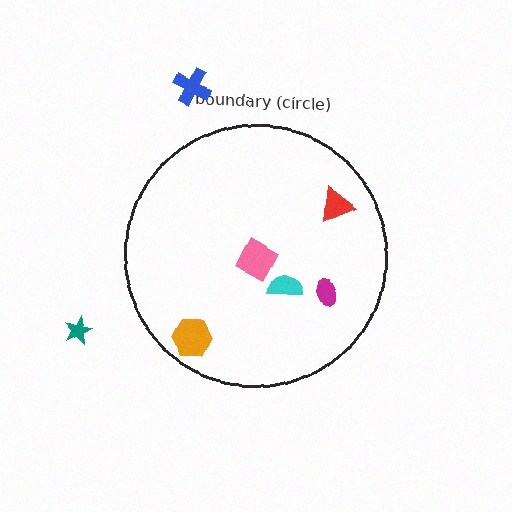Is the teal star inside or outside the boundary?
Outside.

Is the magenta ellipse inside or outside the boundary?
Inside.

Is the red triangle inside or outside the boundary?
Inside.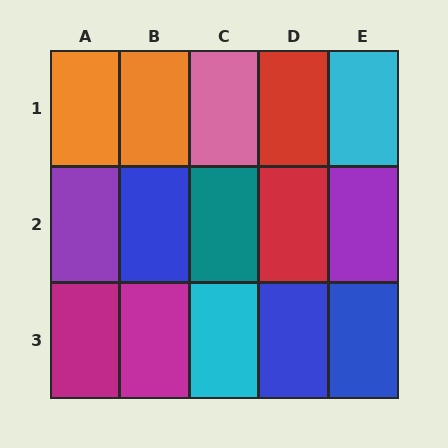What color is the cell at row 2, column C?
Teal.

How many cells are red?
2 cells are red.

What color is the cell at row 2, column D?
Red.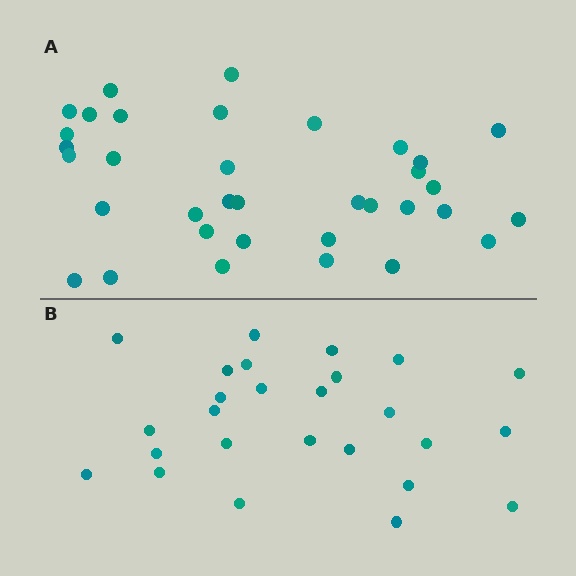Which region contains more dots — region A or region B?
Region A (the top region) has more dots.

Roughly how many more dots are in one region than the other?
Region A has roughly 8 or so more dots than region B.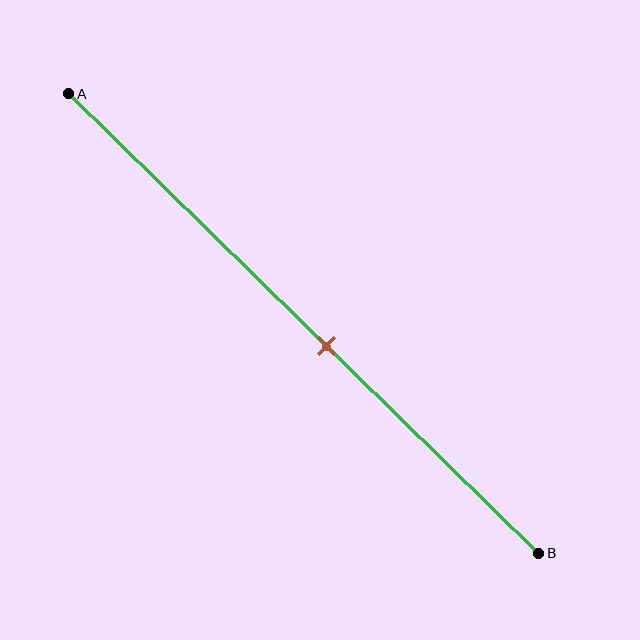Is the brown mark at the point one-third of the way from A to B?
No, the mark is at about 55% from A, not at the 33% one-third point.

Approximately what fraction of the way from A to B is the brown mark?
The brown mark is approximately 55% of the way from A to B.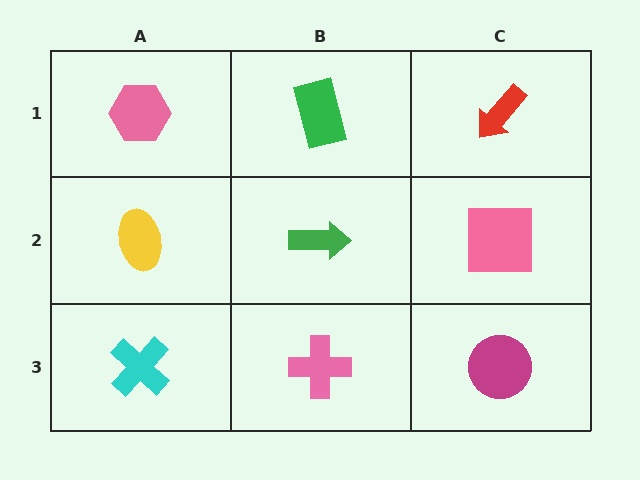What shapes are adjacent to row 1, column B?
A green arrow (row 2, column B), a pink hexagon (row 1, column A), a red arrow (row 1, column C).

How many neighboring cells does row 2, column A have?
3.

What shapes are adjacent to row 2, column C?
A red arrow (row 1, column C), a magenta circle (row 3, column C), a green arrow (row 2, column B).